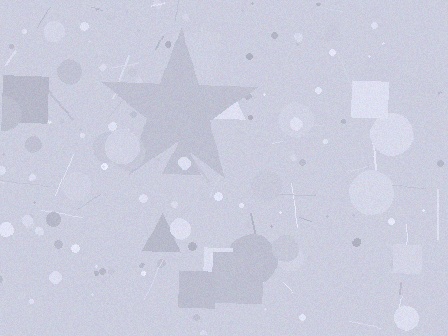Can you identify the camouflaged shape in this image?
The camouflaged shape is a star.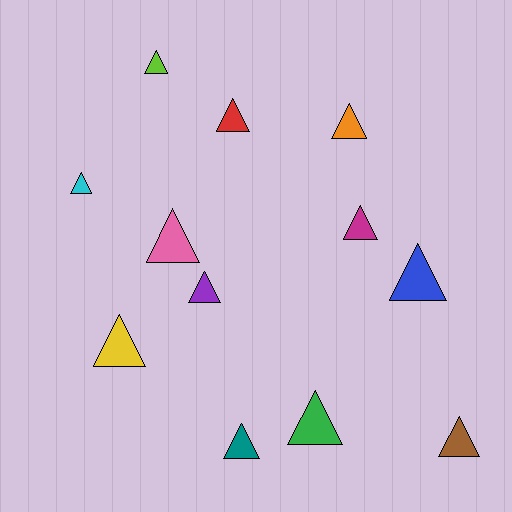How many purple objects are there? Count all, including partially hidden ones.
There is 1 purple object.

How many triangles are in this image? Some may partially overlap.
There are 12 triangles.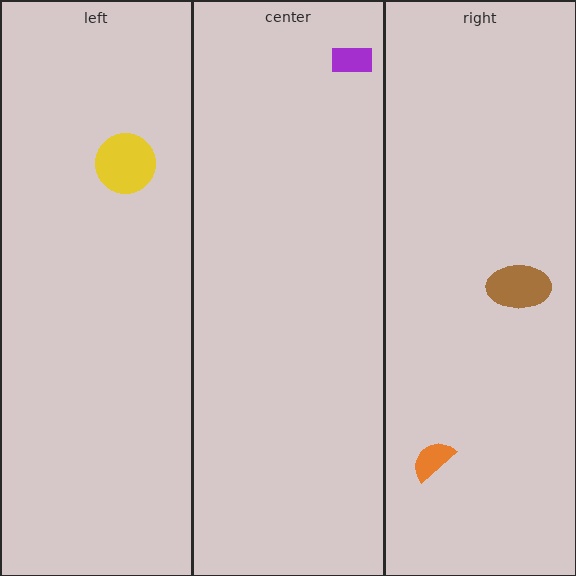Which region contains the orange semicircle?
The right region.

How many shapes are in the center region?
1.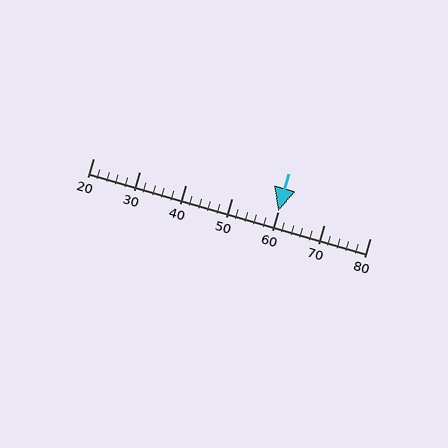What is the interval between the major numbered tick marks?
The major tick marks are spaced 10 units apart.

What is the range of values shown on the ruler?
The ruler shows values from 20 to 80.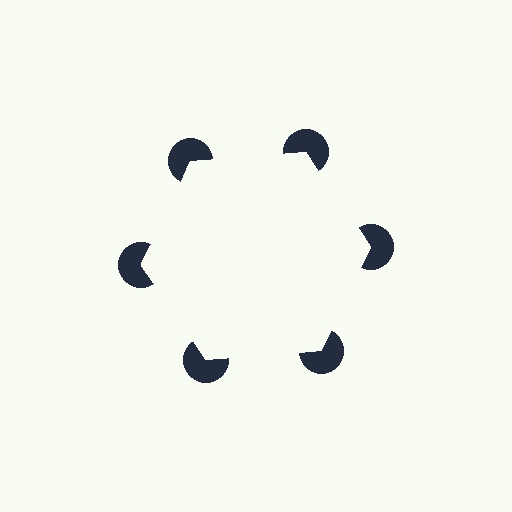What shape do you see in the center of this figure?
An illusory hexagon — its edges are inferred from the aligned wedge cuts in the pac-man discs, not physically drawn.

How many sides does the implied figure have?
6 sides.